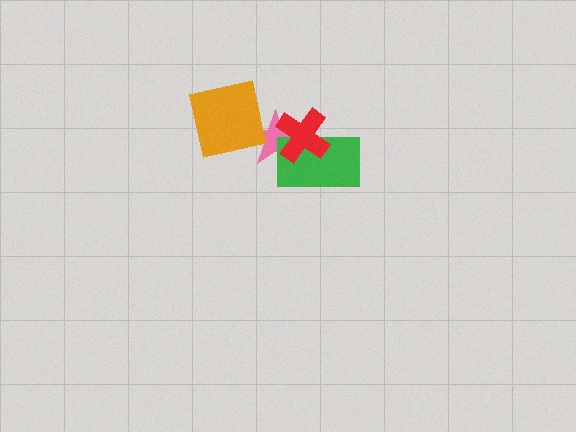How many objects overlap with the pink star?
3 objects overlap with the pink star.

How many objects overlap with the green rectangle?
2 objects overlap with the green rectangle.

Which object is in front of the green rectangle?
The red cross is in front of the green rectangle.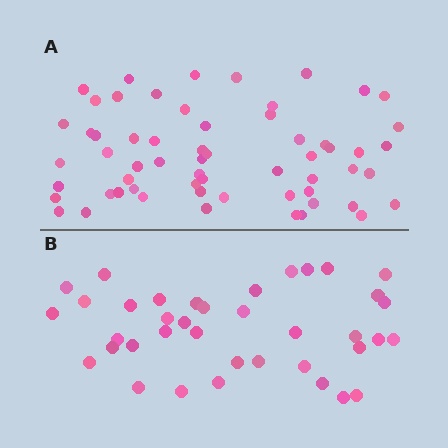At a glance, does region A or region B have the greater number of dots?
Region A (the top region) has more dots.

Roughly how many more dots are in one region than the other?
Region A has approximately 20 more dots than region B.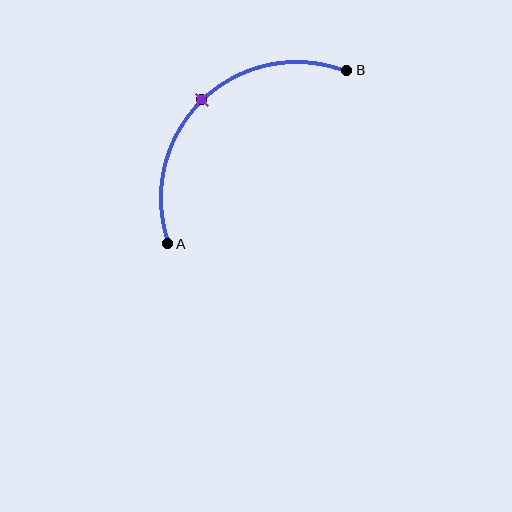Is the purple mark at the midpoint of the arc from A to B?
Yes. The purple mark lies on the arc at equal arc-length from both A and B — it is the arc midpoint.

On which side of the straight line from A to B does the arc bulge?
The arc bulges above and to the left of the straight line connecting A and B.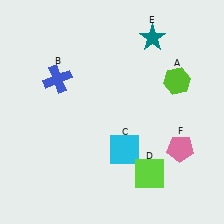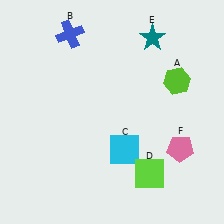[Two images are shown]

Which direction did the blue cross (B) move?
The blue cross (B) moved up.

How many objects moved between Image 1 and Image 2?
1 object moved between the two images.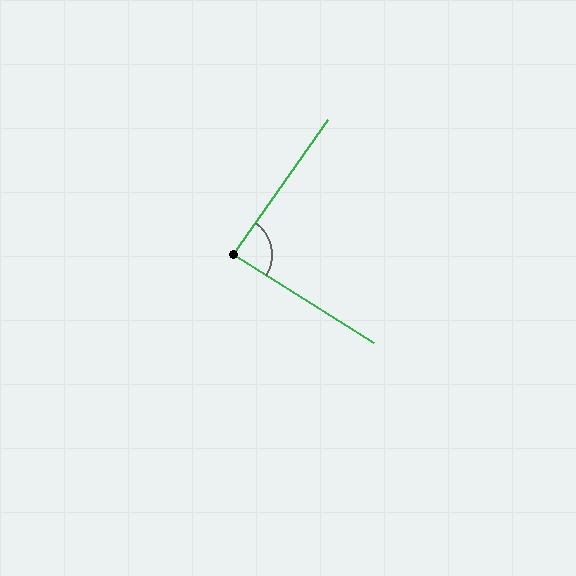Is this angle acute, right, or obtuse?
It is approximately a right angle.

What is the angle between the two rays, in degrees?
Approximately 87 degrees.